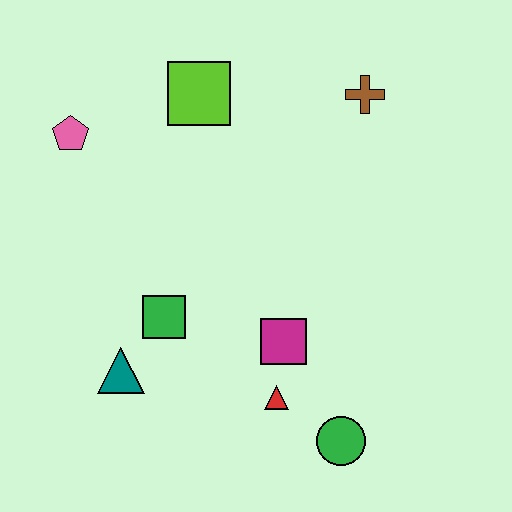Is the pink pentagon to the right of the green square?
No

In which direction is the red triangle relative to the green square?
The red triangle is to the right of the green square.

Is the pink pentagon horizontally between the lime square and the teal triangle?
No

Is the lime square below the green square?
No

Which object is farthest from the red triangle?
The pink pentagon is farthest from the red triangle.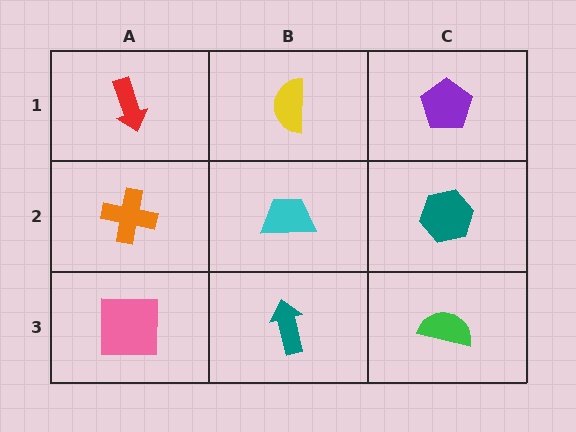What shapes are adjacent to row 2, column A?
A red arrow (row 1, column A), a pink square (row 3, column A), a cyan trapezoid (row 2, column B).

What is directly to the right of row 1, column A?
A yellow semicircle.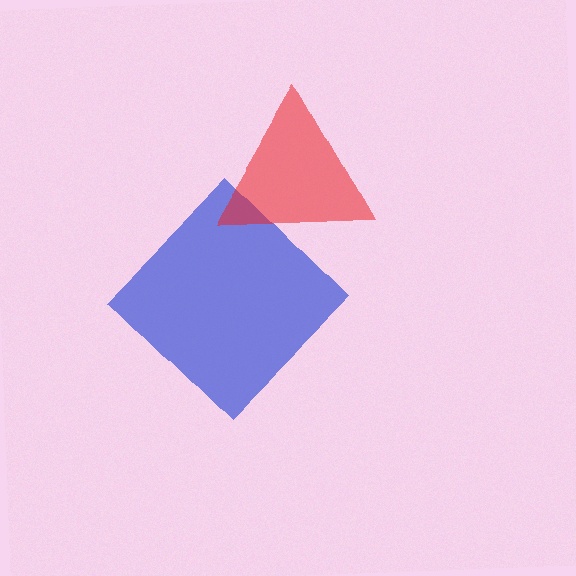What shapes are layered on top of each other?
The layered shapes are: a blue diamond, a red triangle.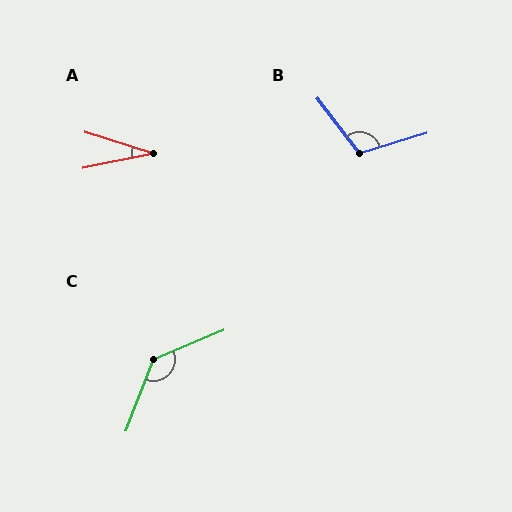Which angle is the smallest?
A, at approximately 29 degrees.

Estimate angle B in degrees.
Approximately 111 degrees.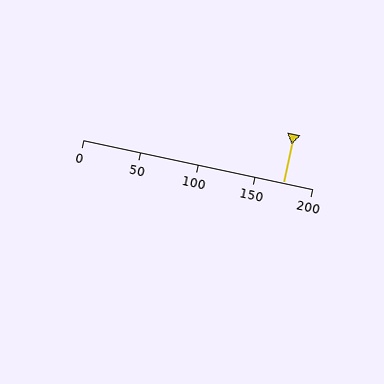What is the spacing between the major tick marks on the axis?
The major ticks are spaced 50 apart.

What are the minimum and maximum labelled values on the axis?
The axis runs from 0 to 200.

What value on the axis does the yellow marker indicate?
The marker indicates approximately 175.